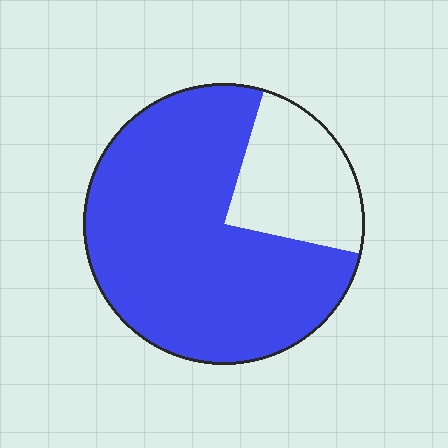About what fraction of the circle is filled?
About three quarters (3/4).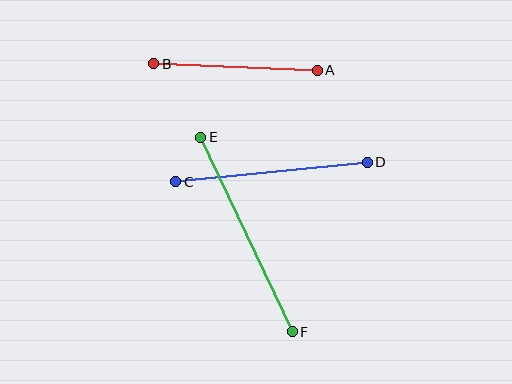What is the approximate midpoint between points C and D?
The midpoint is at approximately (272, 172) pixels.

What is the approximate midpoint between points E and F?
The midpoint is at approximately (246, 235) pixels.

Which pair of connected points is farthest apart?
Points E and F are farthest apart.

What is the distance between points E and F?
The distance is approximately 215 pixels.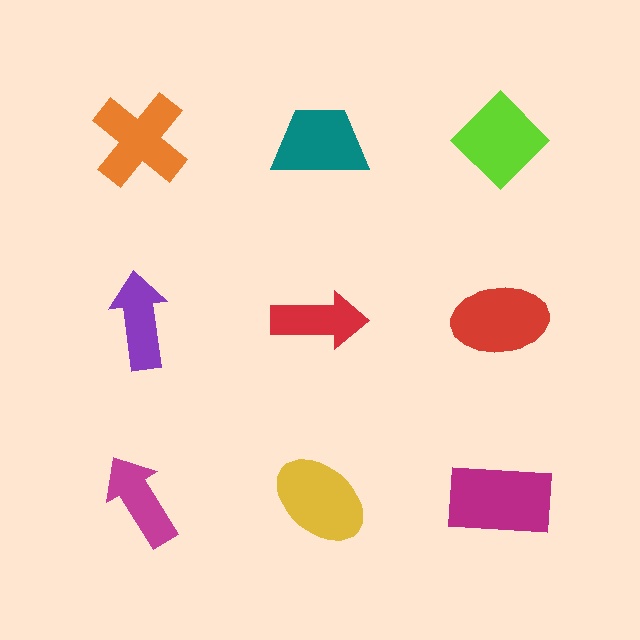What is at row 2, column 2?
A red arrow.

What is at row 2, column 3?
A red ellipse.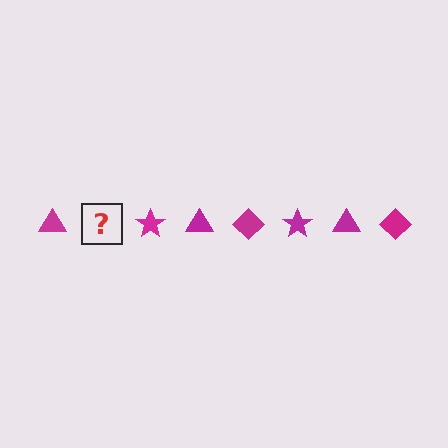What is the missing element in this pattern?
The missing element is a magenta diamond.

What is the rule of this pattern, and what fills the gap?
The rule is that the pattern cycles through triangle, diamond, star shapes in magenta. The gap should be filled with a magenta diamond.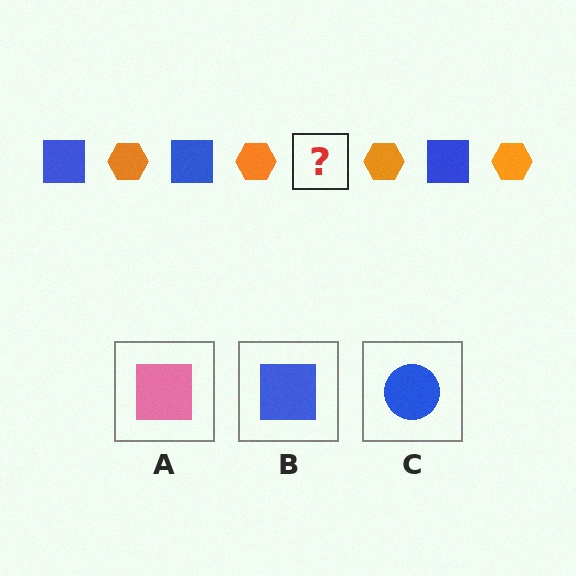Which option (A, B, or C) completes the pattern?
B.